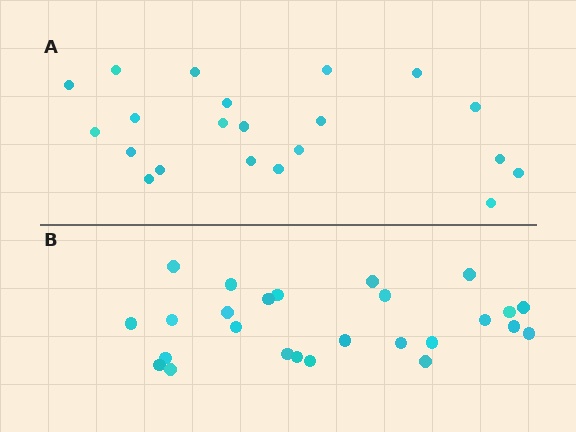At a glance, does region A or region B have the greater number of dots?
Region B (the bottom region) has more dots.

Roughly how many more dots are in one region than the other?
Region B has about 5 more dots than region A.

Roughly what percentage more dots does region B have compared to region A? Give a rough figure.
About 25% more.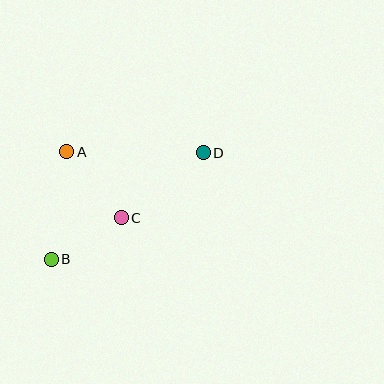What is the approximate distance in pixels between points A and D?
The distance between A and D is approximately 137 pixels.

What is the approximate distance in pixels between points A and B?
The distance between A and B is approximately 109 pixels.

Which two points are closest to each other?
Points B and C are closest to each other.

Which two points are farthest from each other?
Points B and D are farthest from each other.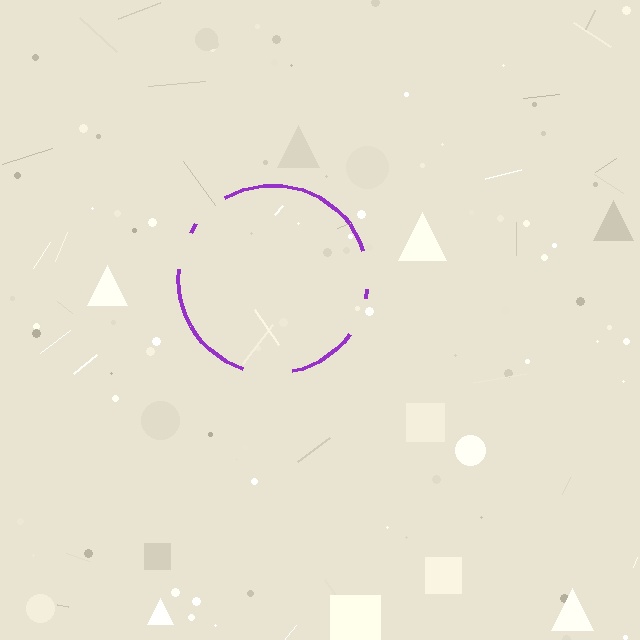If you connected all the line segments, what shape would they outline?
They would outline a circle.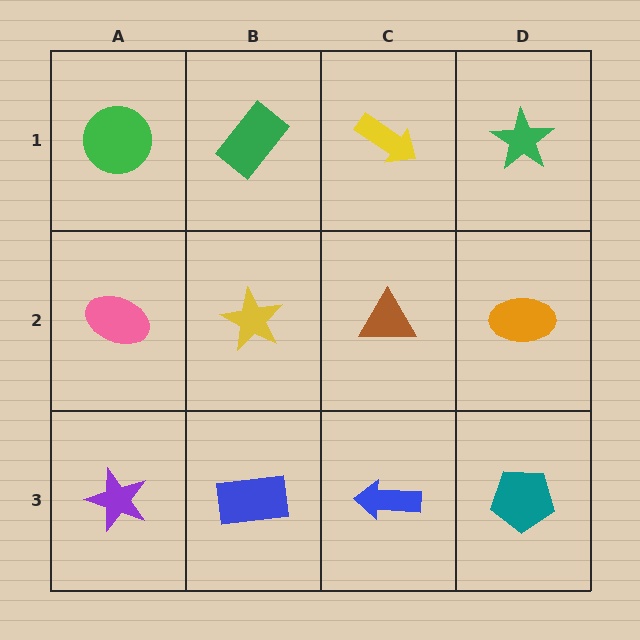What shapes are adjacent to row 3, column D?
An orange ellipse (row 2, column D), a blue arrow (row 3, column C).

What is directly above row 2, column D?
A green star.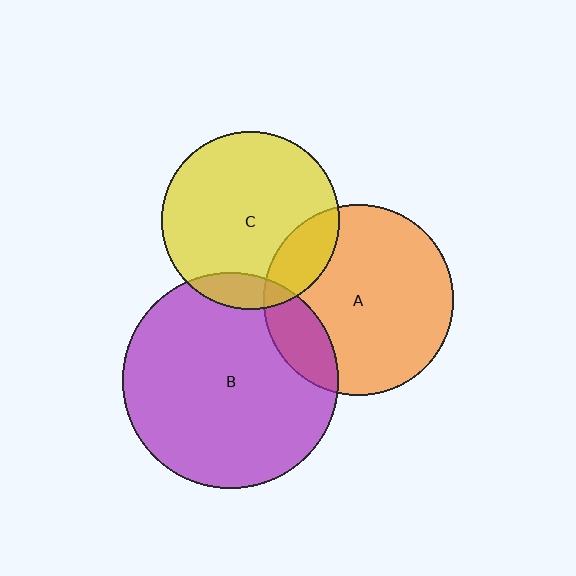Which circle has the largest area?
Circle B (purple).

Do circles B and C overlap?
Yes.